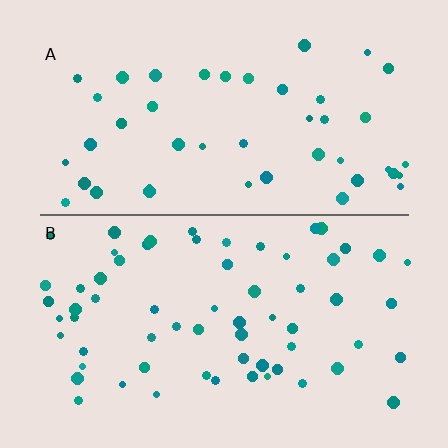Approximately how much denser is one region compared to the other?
Approximately 1.5× — region B over region A.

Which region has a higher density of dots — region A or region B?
B (the bottom).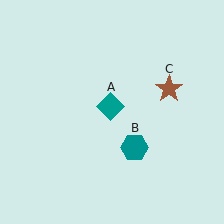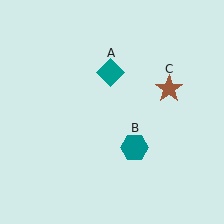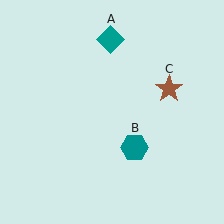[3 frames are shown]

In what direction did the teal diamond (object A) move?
The teal diamond (object A) moved up.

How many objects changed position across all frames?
1 object changed position: teal diamond (object A).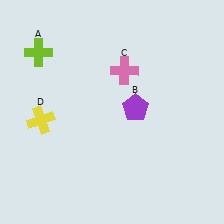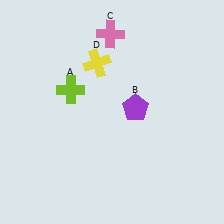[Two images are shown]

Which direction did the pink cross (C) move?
The pink cross (C) moved up.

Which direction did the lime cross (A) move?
The lime cross (A) moved down.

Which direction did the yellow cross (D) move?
The yellow cross (D) moved up.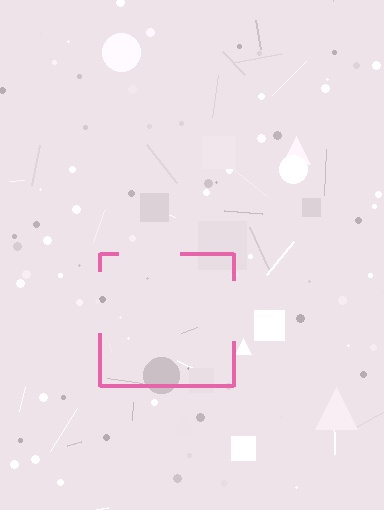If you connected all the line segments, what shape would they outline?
They would outline a square.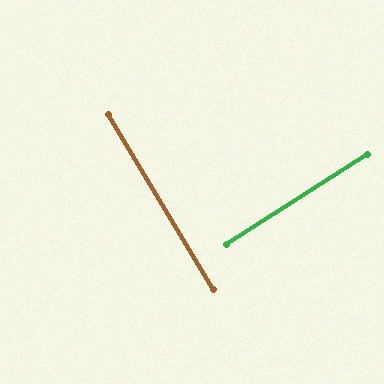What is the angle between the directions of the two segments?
Approximately 89 degrees.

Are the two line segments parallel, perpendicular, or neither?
Perpendicular — they meet at approximately 89°.